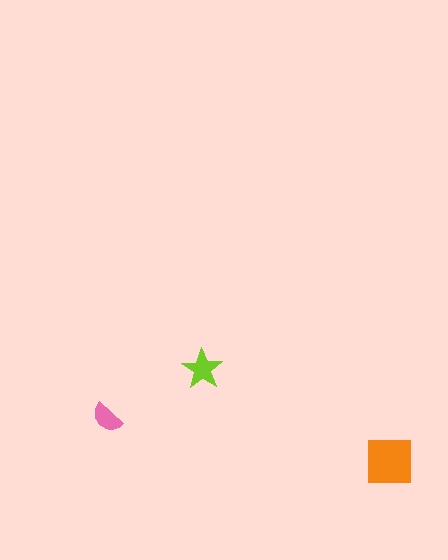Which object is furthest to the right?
The orange square is rightmost.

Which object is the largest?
The orange square.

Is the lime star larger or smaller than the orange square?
Smaller.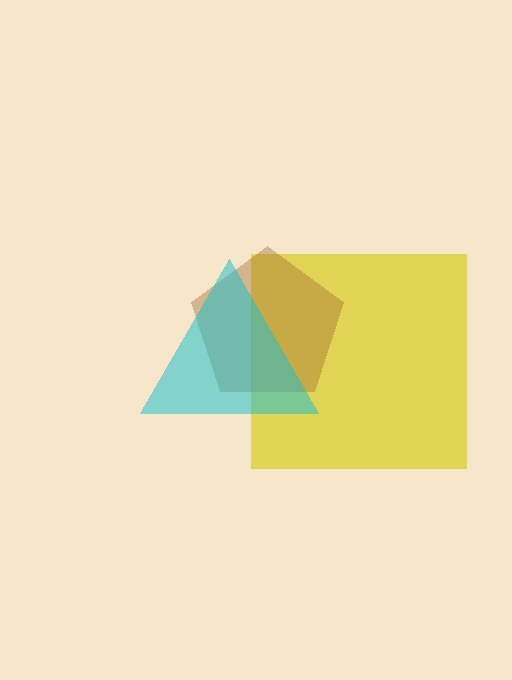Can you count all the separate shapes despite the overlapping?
Yes, there are 3 separate shapes.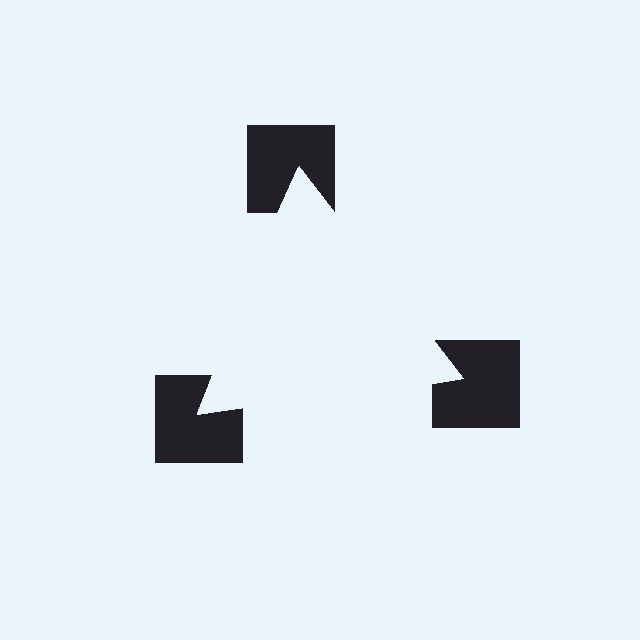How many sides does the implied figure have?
3 sides.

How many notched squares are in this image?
There are 3 — one at each vertex of the illusory triangle.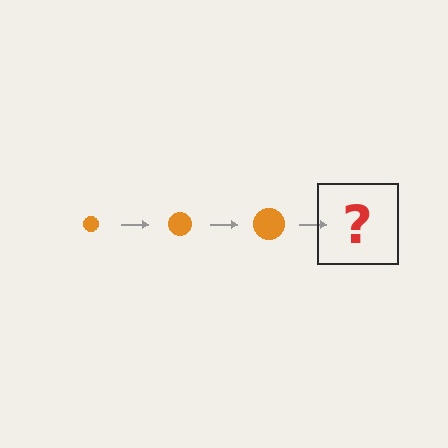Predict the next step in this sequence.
The next step is an orange circle, larger than the previous one.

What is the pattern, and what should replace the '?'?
The pattern is that the circle gets progressively larger each step. The '?' should be an orange circle, larger than the previous one.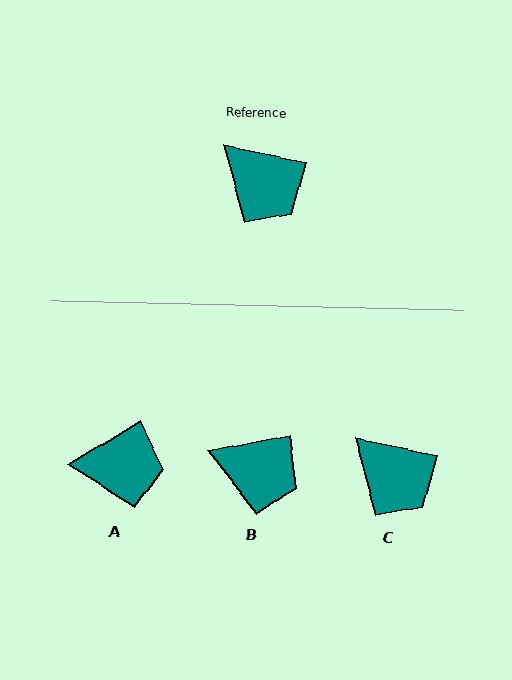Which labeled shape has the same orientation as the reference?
C.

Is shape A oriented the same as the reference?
No, it is off by about 42 degrees.